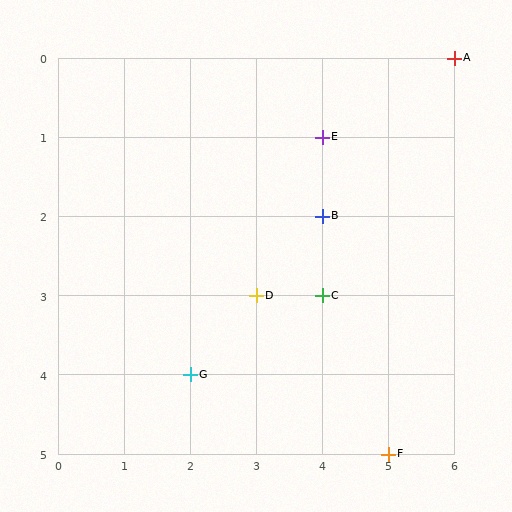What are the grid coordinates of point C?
Point C is at grid coordinates (4, 3).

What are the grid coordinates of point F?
Point F is at grid coordinates (5, 5).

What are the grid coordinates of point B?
Point B is at grid coordinates (4, 2).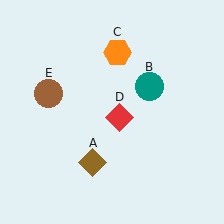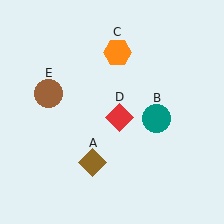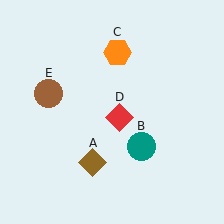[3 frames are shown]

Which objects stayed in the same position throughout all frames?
Brown diamond (object A) and orange hexagon (object C) and red diamond (object D) and brown circle (object E) remained stationary.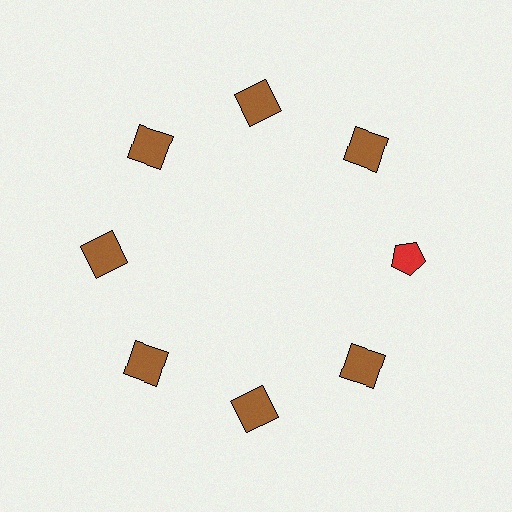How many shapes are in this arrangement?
There are 8 shapes arranged in a ring pattern.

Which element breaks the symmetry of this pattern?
The red pentagon at roughly the 3 o'clock position breaks the symmetry. All other shapes are brown squares.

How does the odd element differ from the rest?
It differs in both color (red instead of brown) and shape (pentagon instead of square).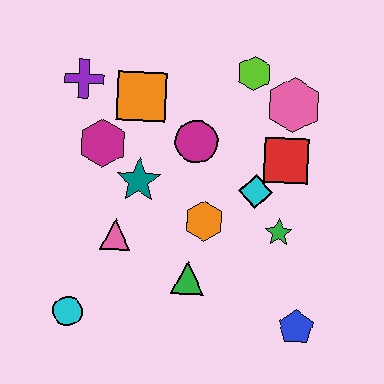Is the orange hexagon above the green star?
Yes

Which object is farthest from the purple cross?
The blue pentagon is farthest from the purple cross.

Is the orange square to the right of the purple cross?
Yes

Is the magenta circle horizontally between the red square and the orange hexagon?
No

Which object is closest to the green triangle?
The orange hexagon is closest to the green triangle.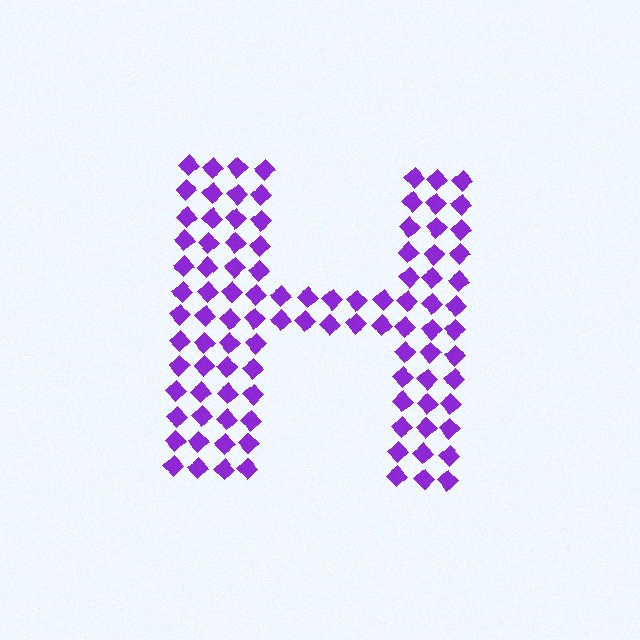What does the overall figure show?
The overall figure shows the letter H.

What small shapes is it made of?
It is made of small diamonds.